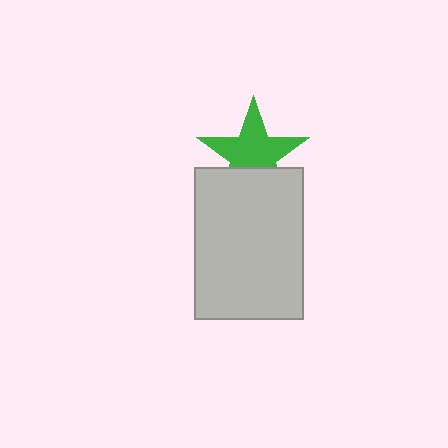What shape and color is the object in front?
The object in front is a light gray rectangle.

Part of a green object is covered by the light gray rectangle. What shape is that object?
It is a star.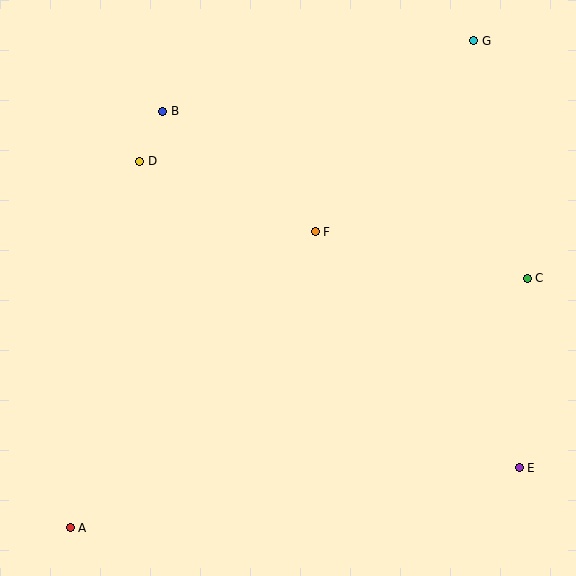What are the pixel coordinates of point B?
Point B is at (163, 111).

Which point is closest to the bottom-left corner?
Point A is closest to the bottom-left corner.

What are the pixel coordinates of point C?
Point C is at (527, 278).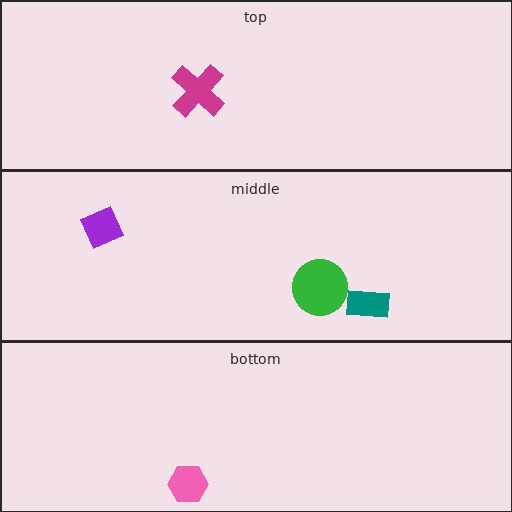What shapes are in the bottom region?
The pink hexagon.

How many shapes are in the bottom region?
1.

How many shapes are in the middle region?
3.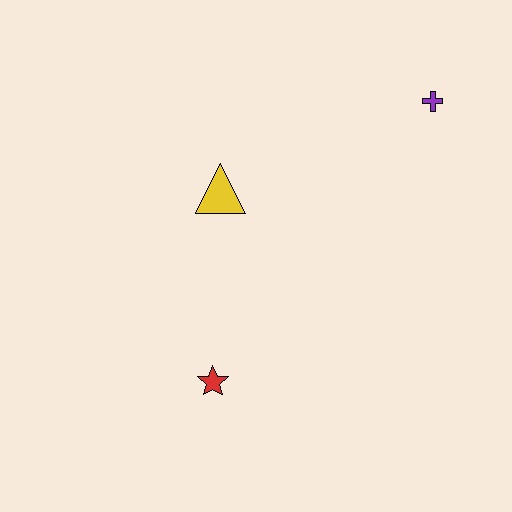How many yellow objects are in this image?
There is 1 yellow object.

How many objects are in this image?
There are 3 objects.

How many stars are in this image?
There is 1 star.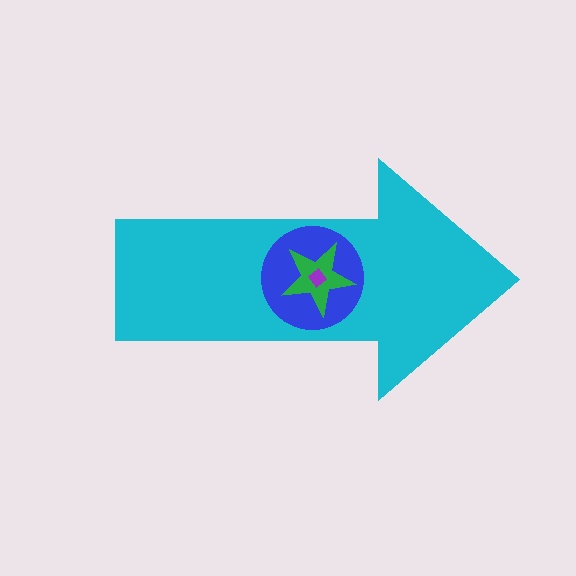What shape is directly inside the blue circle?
The green star.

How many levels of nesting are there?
4.